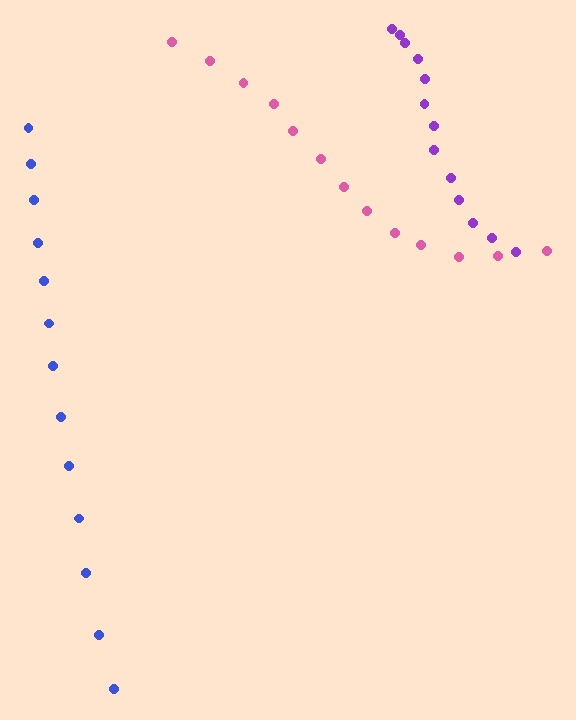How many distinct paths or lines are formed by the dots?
There are 3 distinct paths.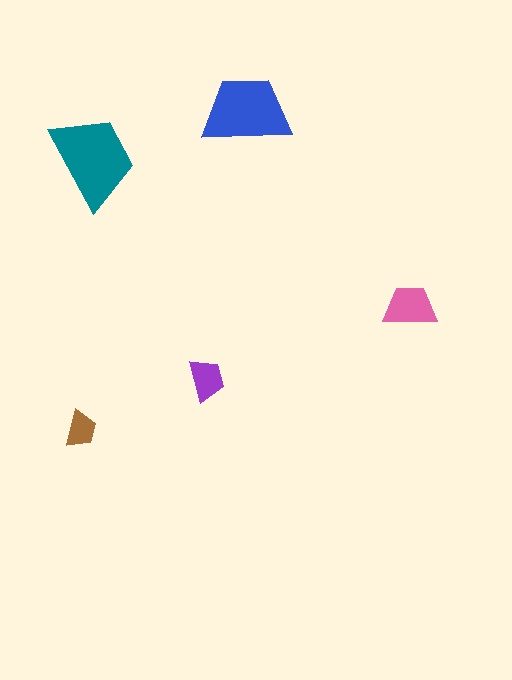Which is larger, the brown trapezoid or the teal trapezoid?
The teal one.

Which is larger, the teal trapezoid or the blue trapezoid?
The teal one.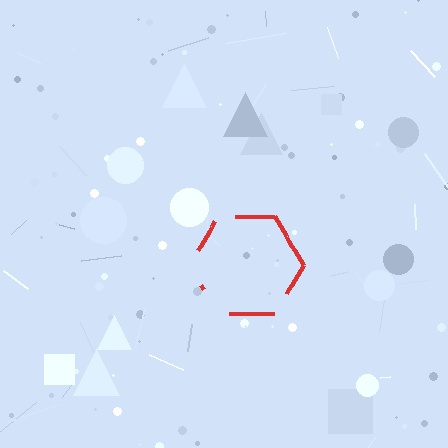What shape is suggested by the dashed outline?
The dashed outline suggests a hexagon.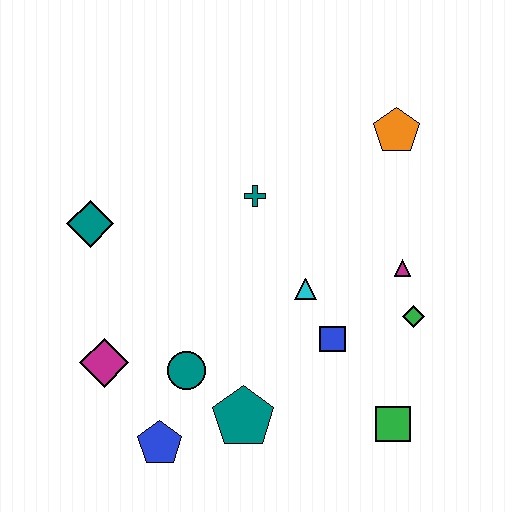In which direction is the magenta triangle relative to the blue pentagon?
The magenta triangle is to the right of the blue pentagon.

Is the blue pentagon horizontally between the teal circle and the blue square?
No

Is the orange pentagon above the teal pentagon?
Yes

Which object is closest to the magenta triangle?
The green diamond is closest to the magenta triangle.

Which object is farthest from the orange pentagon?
The blue pentagon is farthest from the orange pentagon.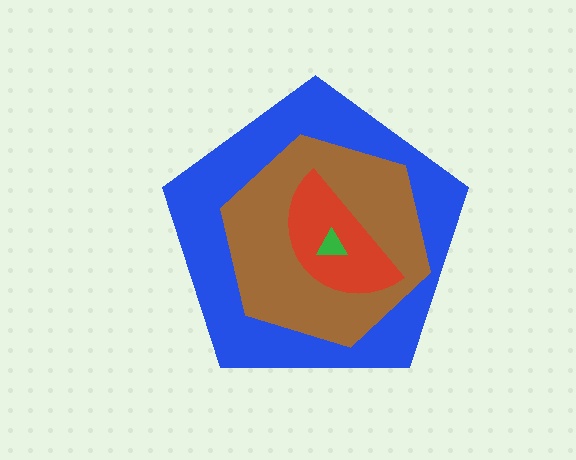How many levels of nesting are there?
4.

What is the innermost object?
The green triangle.